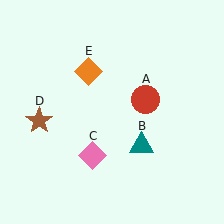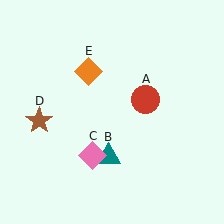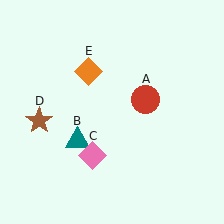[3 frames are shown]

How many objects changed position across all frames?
1 object changed position: teal triangle (object B).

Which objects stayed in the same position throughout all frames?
Red circle (object A) and pink diamond (object C) and brown star (object D) and orange diamond (object E) remained stationary.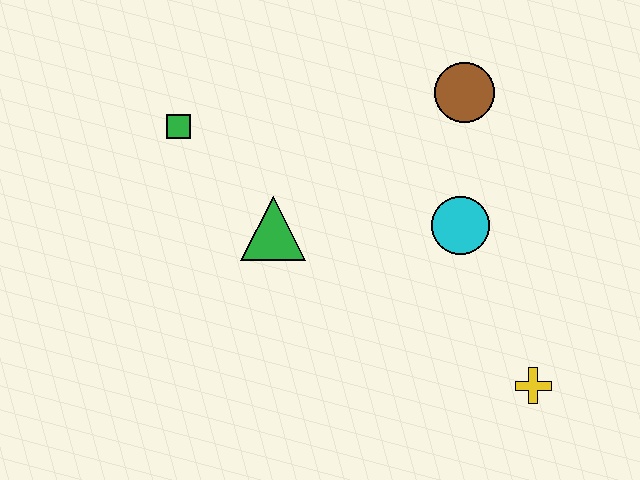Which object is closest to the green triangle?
The green square is closest to the green triangle.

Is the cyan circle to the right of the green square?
Yes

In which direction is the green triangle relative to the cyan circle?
The green triangle is to the left of the cyan circle.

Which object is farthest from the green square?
The yellow cross is farthest from the green square.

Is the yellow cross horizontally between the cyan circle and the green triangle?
No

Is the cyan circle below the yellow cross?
No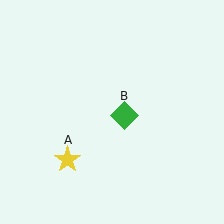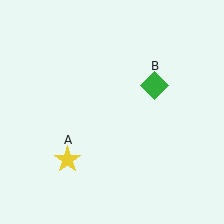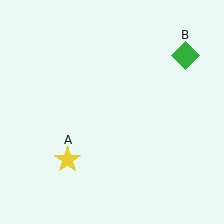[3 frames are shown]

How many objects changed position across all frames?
1 object changed position: green diamond (object B).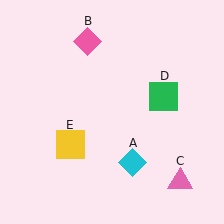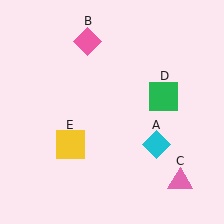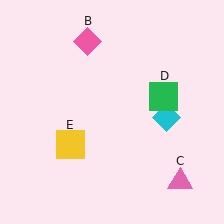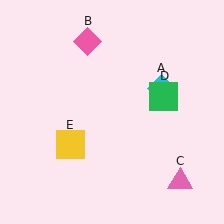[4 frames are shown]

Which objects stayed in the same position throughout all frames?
Pink diamond (object B) and pink triangle (object C) and green square (object D) and yellow square (object E) remained stationary.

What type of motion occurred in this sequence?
The cyan diamond (object A) rotated counterclockwise around the center of the scene.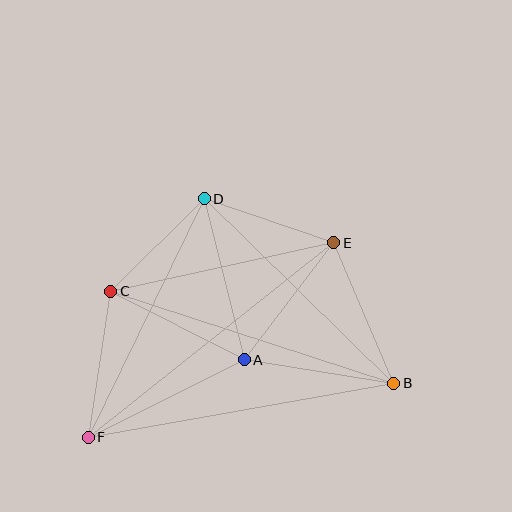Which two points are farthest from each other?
Points E and F are farthest from each other.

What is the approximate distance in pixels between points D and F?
The distance between D and F is approximately 265 pixels.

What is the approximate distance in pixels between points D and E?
The distance between D and E is approximately 137 pixels.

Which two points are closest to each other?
Points C and D are closest to each other.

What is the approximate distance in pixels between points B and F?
The distance between B and F is approximately 311 pixels.